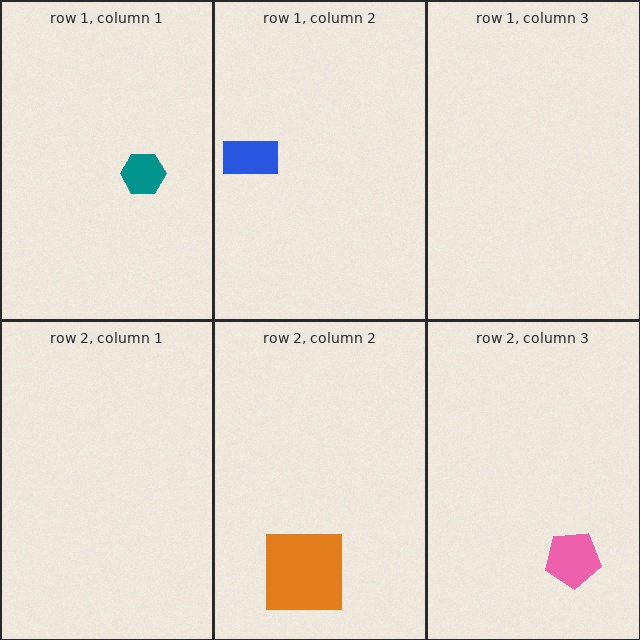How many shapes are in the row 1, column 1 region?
1.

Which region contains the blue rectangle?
The row 1, column 2 region.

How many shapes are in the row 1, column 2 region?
1.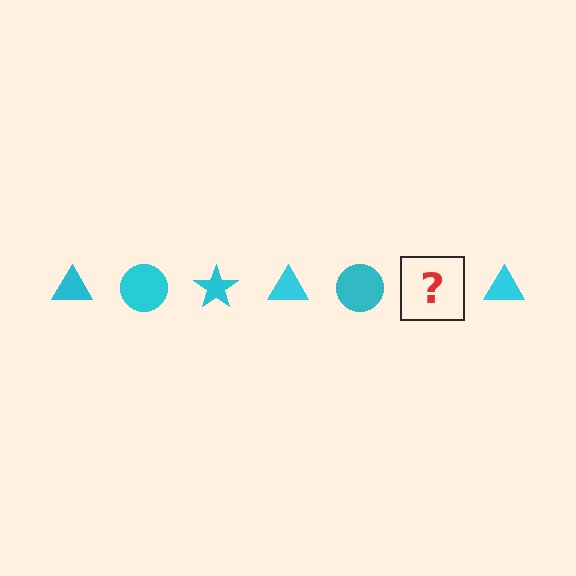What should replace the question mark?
The question mark should be replaced with a cyan star.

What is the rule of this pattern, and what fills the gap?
The rule is that the pattern cycles through triangle, circle, star shapes in cyan. The gap should be filled with a cyan star.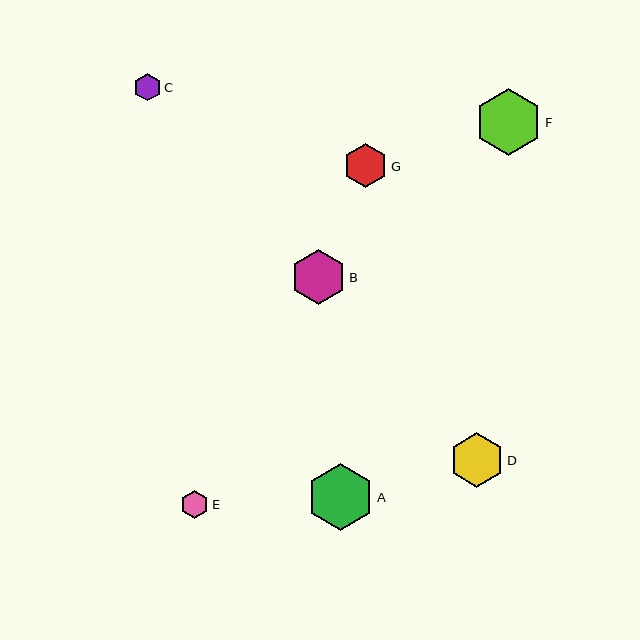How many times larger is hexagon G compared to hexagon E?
Hexagon G is approximately 1.6 times the size of hexagon E.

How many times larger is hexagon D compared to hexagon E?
Hexagon D is approximately 1.9 times the size of hexagon E.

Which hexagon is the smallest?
Hexagon C is the smallest with a size of approximately 28 pixels.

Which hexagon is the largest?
Hexagon F is the largest with a size of approximately 67 pixels.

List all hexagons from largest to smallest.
From largest to smallest: F, A, B, D, G, E, C.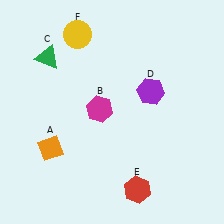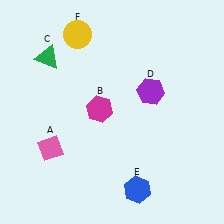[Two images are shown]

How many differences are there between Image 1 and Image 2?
There are 2 differences between the two images.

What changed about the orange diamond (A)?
In Image 1, A is orange. In Image 2, it changed to pink.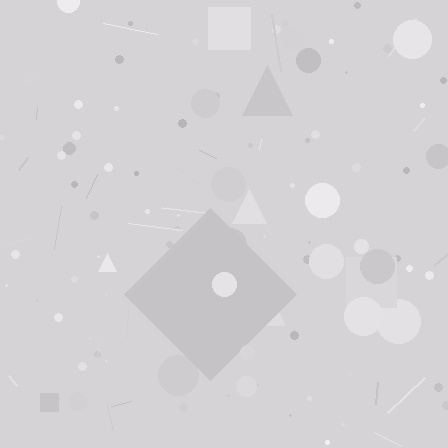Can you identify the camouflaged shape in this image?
The camouflaged shape is a diamond.